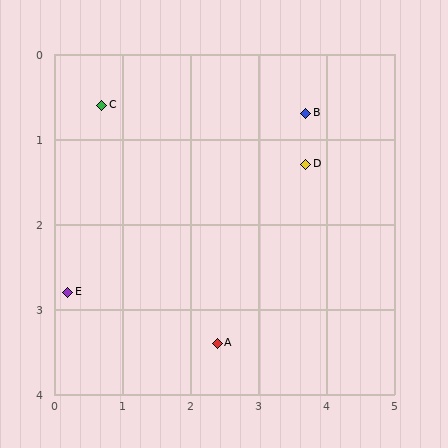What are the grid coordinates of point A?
Point A is at approximately (2.4, 3.4).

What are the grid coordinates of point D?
Point D is at approximately (3.7, 1.3).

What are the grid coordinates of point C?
Point C is at approximately (0.7, 0.6).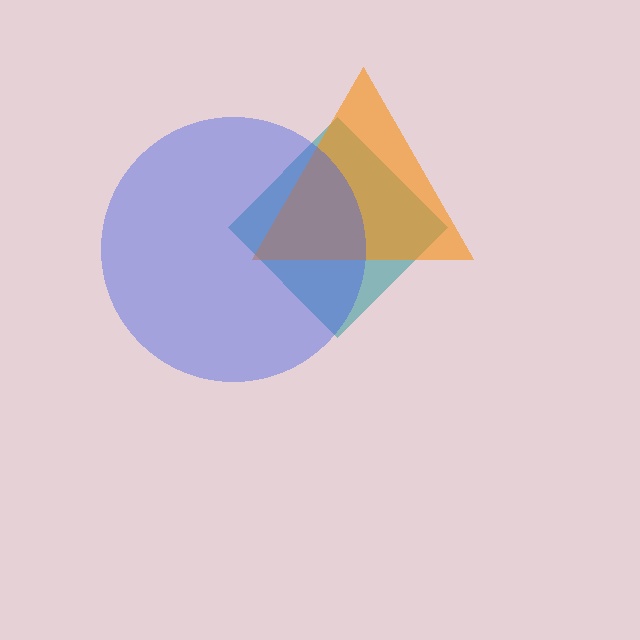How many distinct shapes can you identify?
There are 3 distinct shapes: a teal diamond, an orange triangle, a blue circle.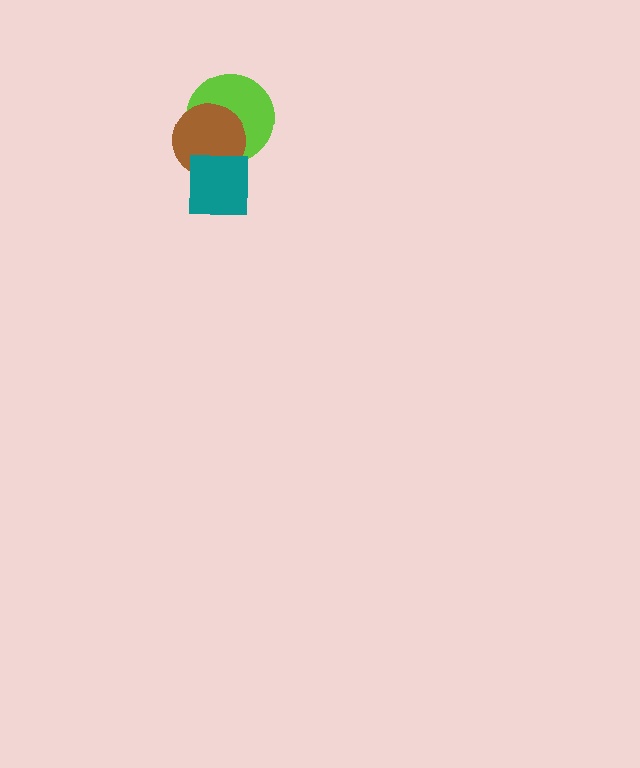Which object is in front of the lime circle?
The brown circle is in front of the lime circle.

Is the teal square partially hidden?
No, no other shape covers it.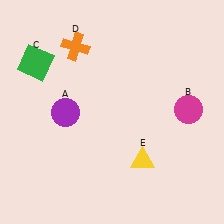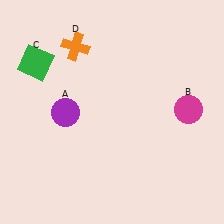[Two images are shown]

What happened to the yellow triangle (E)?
The yellow triangle (E) was removed in Image 2. It was in the bottom-right area of Image 1.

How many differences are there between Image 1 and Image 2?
There is 1 difference between the two images.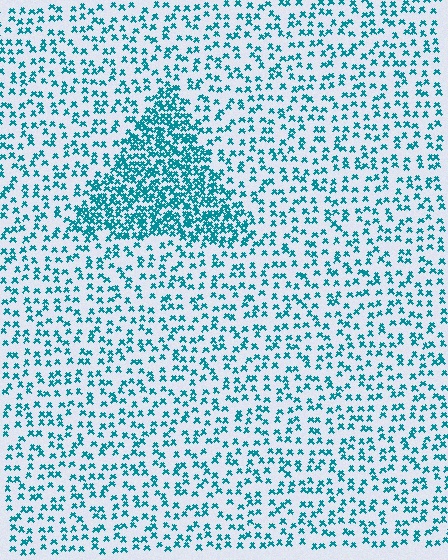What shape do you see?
I see a triangle.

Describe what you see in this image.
The image contains small teal elements arranged at two different densities. A triangle-shaped region is visible where the elements are more densely packed than the surrounding area.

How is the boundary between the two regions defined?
The boundary is defined by a change in element density (approximately 2.5x ratio). All elements are the same color, size, and shape.